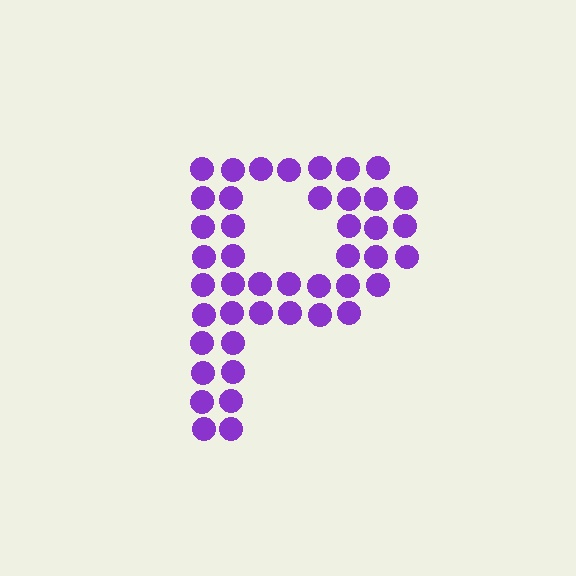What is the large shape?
The large shape is the letter P.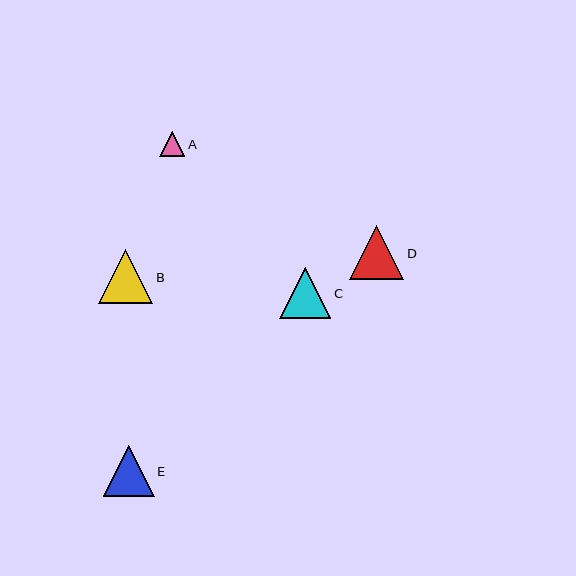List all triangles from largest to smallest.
From largest to smallest: D, B, C, E, A.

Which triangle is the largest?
Triangle D is the largest with a size of approximately 54 pixels.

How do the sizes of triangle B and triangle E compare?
Triangle B and triangle E are approximately the same size.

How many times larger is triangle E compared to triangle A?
Triangle E is approximately 2.0 times the size of triangle A.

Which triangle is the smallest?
Triangle A is the smallest with a size of approximately 25 pixels.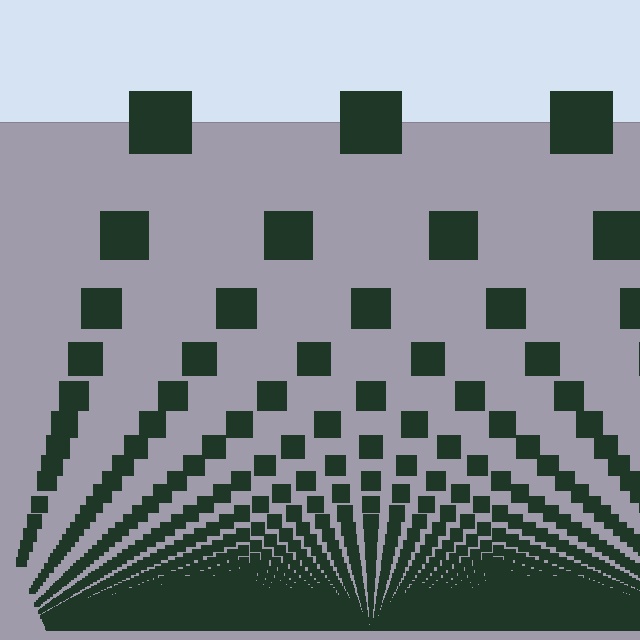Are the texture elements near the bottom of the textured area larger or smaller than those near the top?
Smaller. The gradient is inverted — elements near the bottom are smaller and denser.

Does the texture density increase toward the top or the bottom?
Density increases toward the bottom.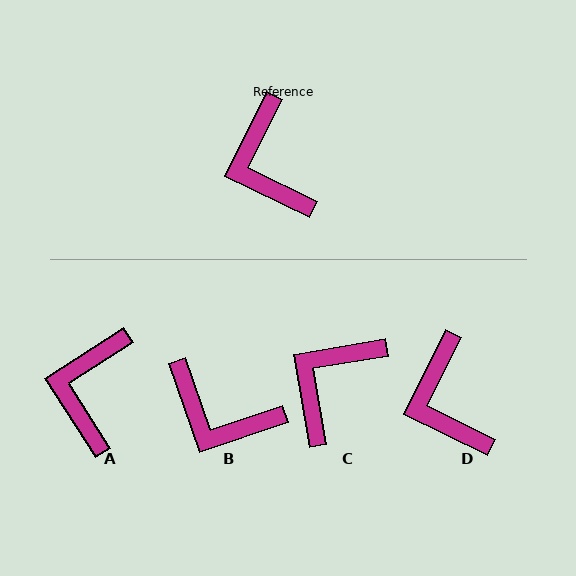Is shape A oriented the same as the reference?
No, it is off by about 31 degrees.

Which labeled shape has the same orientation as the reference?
D.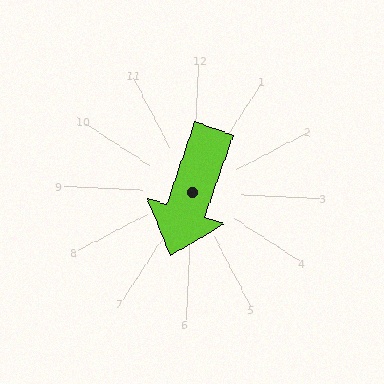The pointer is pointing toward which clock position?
Roughly 7 o'clock.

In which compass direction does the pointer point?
South.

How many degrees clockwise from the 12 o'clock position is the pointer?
Approximately 196 degrees.